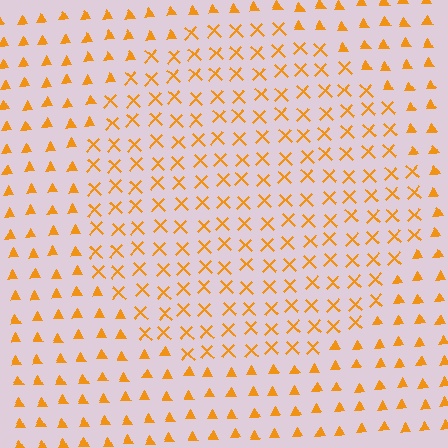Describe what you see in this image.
The image is filled with small orange elements arranged in a uniform grid. A circle-shaped region contains X marks, while the surrounding area contains triangles. The boundary is defined purely by the change in element shape.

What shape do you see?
I see a circle.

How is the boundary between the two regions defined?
The boundary is defined by a change in element shape: X marks inside vs. triangles outside. All elements share the same color and spacing.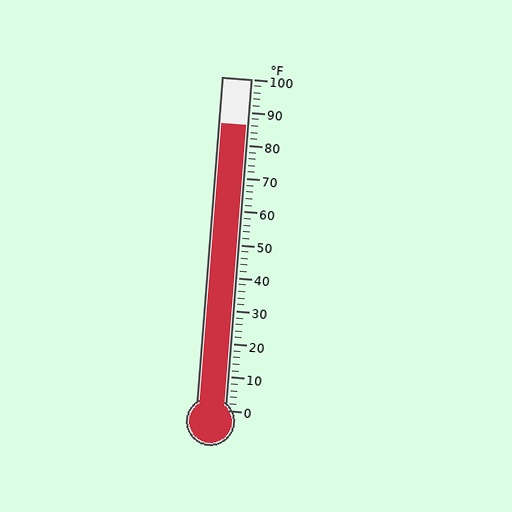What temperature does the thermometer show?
The thermometer shows approximately 86°F.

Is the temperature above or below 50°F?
The temperature is above 50°F.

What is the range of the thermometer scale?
The thermometer scale ranges from 0°F to 100°F.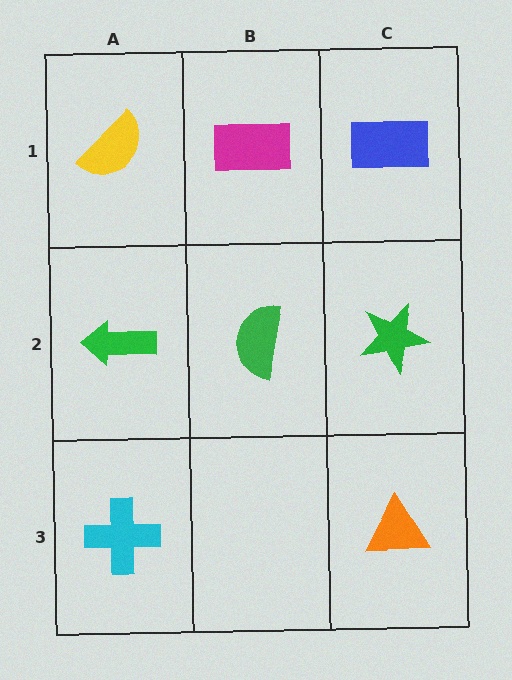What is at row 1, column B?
A magenta rectangle.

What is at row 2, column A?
A green arrow.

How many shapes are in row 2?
3 shapes.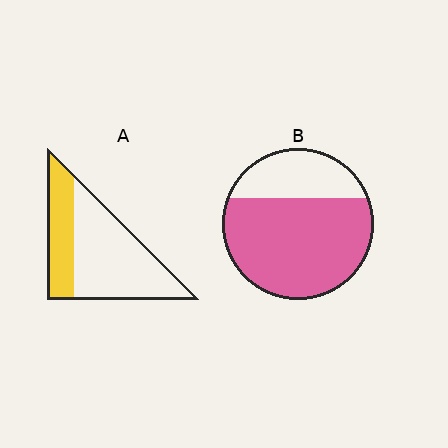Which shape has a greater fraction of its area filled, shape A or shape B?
Shape B.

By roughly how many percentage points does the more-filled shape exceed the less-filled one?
By roughly 40 percentage points (B over A).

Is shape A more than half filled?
No.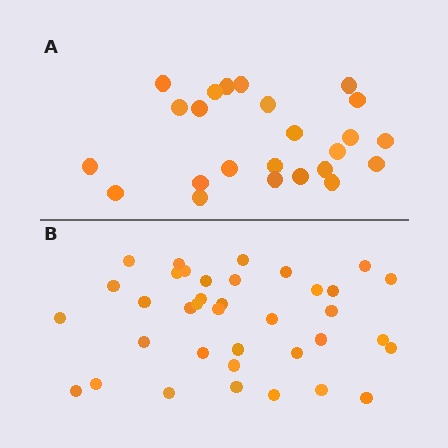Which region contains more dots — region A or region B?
Region B (the bottom region) has more dots.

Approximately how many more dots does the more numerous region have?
Region B has approximately 15 more dots than region A.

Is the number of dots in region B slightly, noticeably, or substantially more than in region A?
Region B has substantially more. The ratio is roughly 1.5 to 1.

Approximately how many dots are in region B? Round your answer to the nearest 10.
About 40 dots. (The exact count is 37, which rounds to 40.)